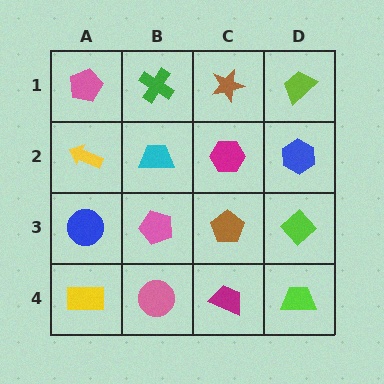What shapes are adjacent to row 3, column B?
A cyan trapezoid (row 2, column B), a pink circle (row 4, column B), a blue circle (row 3, column A), a brown pentagon (row 3, column C).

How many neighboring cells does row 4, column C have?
3.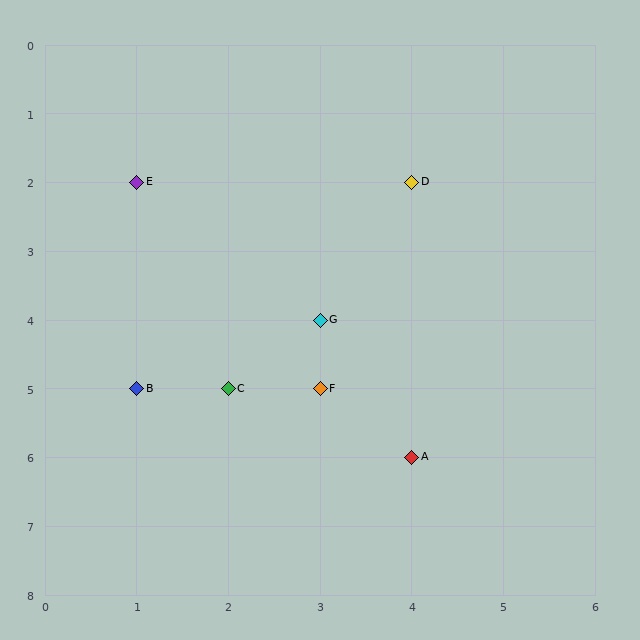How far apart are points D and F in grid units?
Points D and F are 1 column and 3 rows apart (about 3.2 grid units diagonally).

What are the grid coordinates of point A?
Point A is at grid coordinates (4, 6).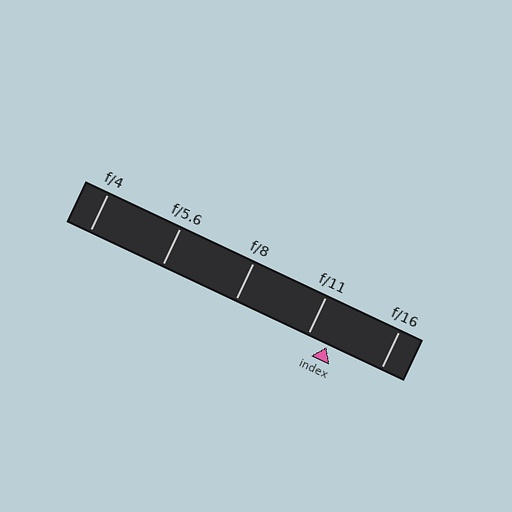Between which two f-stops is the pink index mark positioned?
The index mark is between f/11 and f/16.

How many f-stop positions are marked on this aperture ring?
There are 5 f-stop positions marked.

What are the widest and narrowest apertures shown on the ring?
The widest aperture shown is f/4 and the narrowest is f/16.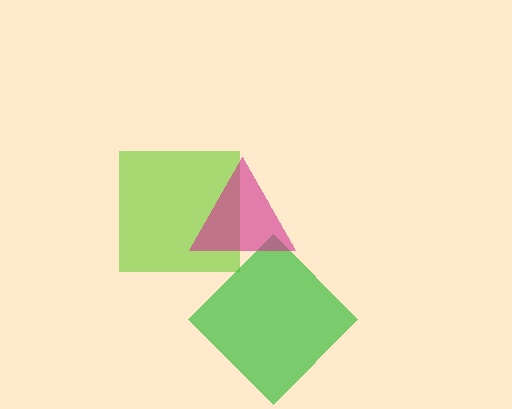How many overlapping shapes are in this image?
There are 3 overlapping shapes in the image.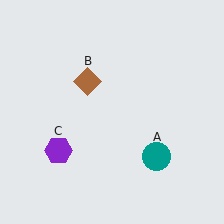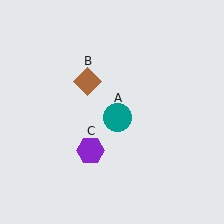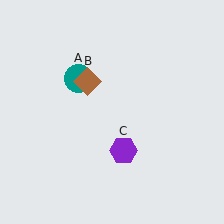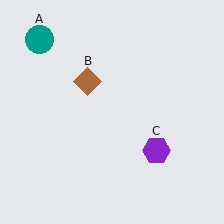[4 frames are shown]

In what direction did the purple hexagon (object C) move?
The purple hexagon (object C) moved right.